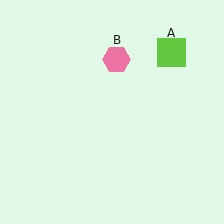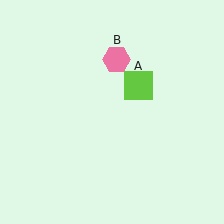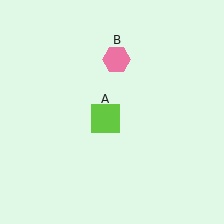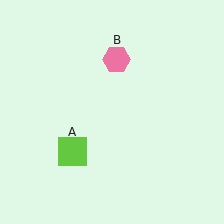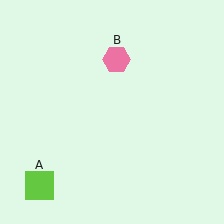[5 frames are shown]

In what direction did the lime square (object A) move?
The lime square (object A) moved down and to the left.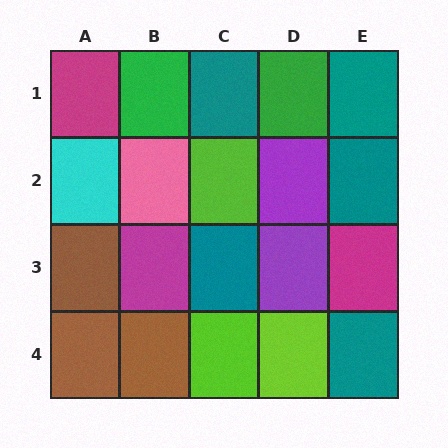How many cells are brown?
3 cells are brown.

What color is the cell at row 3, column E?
Magenta.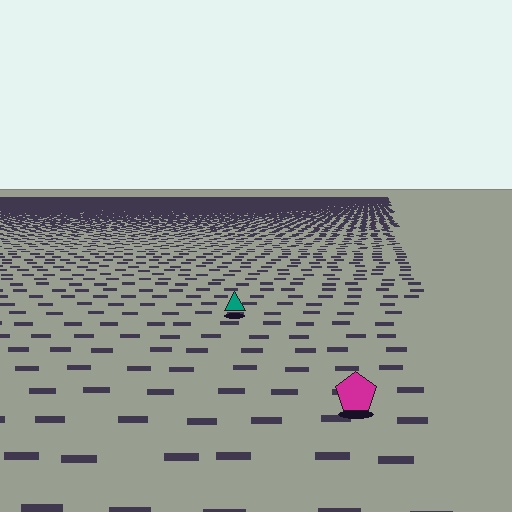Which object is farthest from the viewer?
The teal triangle is farthest from the viewer. It appears smaller and the ground texture around it is denser.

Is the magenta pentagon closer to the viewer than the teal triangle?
Yes. The magenta pentagon is closer — you can tell from the texture gradient: the ground texture is coarser near it.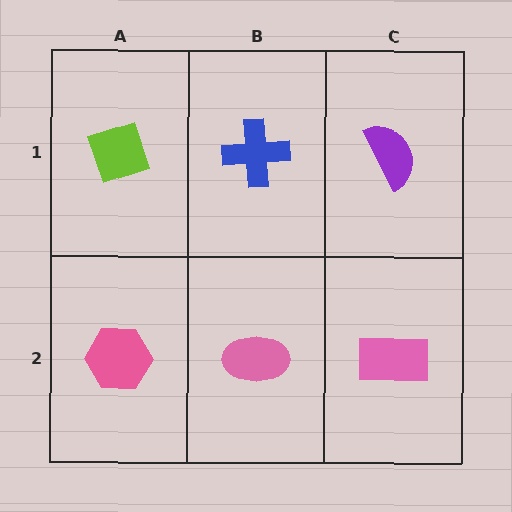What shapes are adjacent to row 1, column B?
A pink ellipse (row 2, column B), a lime diamond (row 1, column A), a purple semicircle (row 1, column C).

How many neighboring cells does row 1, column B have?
3.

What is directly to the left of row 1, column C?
A blue cross.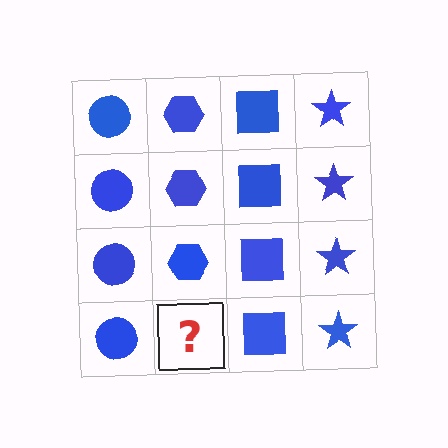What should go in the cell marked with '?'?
The missing cell should contain a blue hexagon.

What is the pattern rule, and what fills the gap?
The rule is that each column has a consistent shape. The gap should be filled with a blue hexagon.